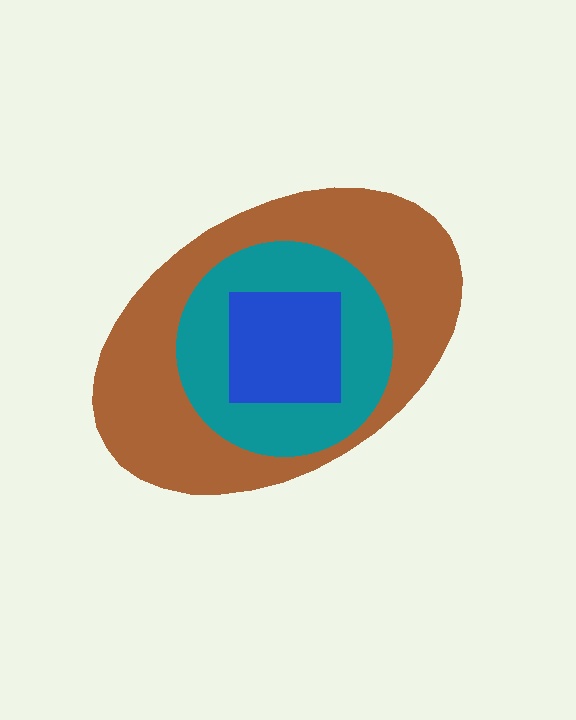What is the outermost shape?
The brown ellipse.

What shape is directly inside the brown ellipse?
The teal circle.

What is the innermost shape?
The blue square.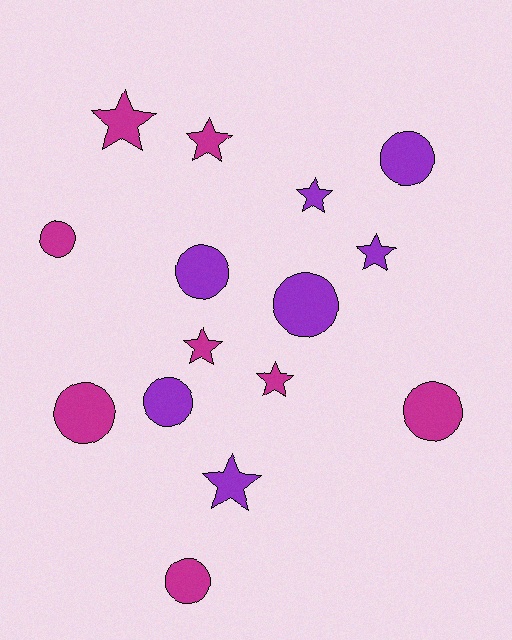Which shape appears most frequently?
Circle, with 8 objects.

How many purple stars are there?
There are 3 purple stars.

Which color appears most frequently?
Magenta, with 8 objects.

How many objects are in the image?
There are 15 objects.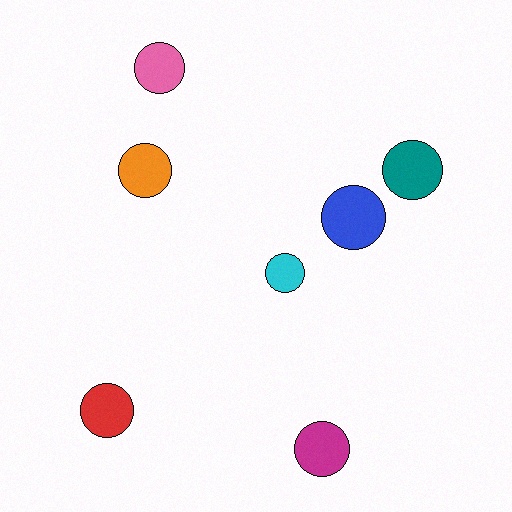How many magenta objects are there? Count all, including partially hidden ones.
There is 1 magenta object.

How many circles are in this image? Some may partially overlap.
There are 7 circles.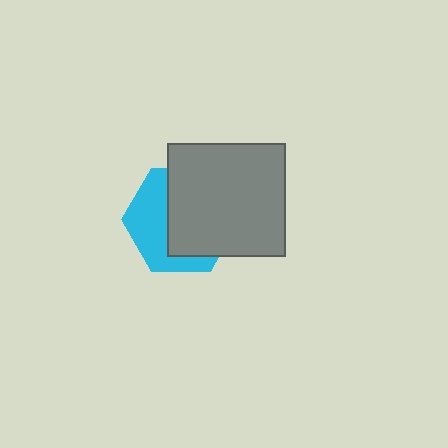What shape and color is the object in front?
The object in front is a gray rectangle.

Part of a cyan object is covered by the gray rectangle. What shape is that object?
It is a hexagon.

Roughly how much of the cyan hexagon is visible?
A small part of it is visible (roughly 42%).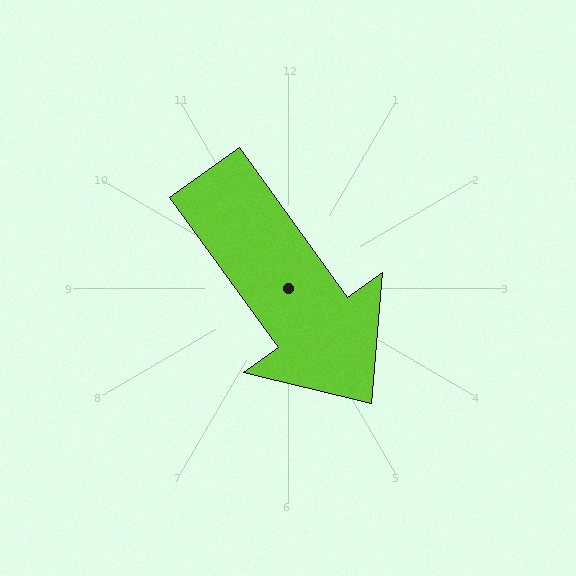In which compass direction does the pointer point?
Southeast.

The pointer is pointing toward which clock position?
Roughly 5 o'clock.